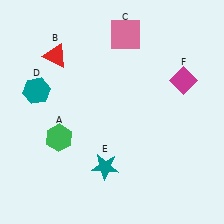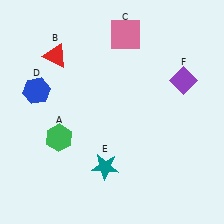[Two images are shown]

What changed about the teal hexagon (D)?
In Image 1, D is teal. In Image 2, it changed to blue.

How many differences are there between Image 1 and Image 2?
There are 2 differences between the two images.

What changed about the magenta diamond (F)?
In Image 1, F is magenta. In Image 2, it changed to purple.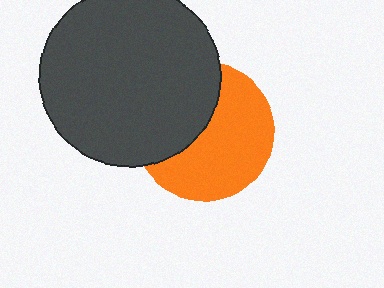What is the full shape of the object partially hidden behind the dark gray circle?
The partially hidden object is an orange circle.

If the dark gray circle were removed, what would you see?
You would see the complete orange circle.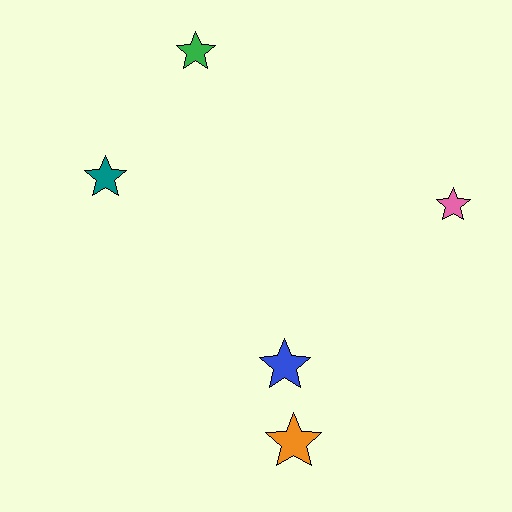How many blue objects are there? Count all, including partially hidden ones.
There is 1 blue object.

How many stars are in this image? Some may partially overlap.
There are 5 stars.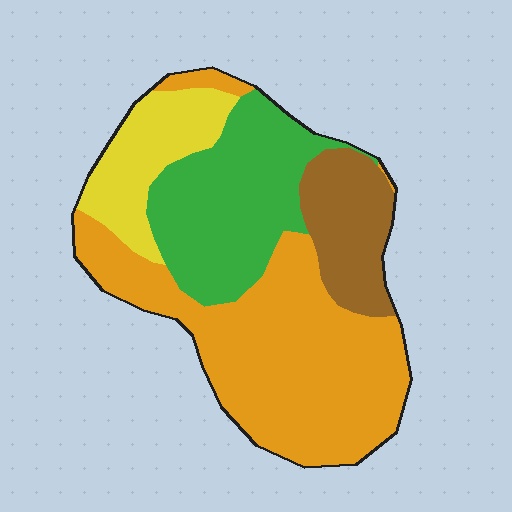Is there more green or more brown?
Green.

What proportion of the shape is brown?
Brown takes up about one eighth (1/8) of the shape.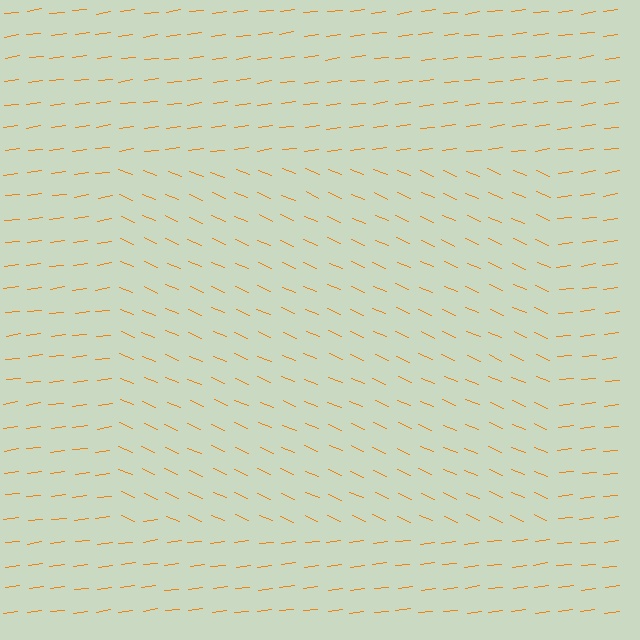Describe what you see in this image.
The image is filled with small orange line segments. A rectangle region in the image has lines oriented differently from the surrounding lines, creating a visible texture boundary.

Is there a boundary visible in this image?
Yes, there is a texture boundary formed by a change in line orientation.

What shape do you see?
I see a rectangle.